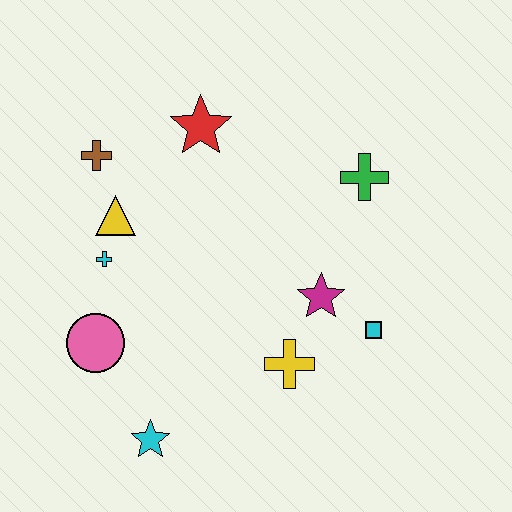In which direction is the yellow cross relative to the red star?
The yellow cross is below the red star.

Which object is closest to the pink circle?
The cyan cross is closest to the pink circle.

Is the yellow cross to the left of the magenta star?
Yes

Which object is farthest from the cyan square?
The brown cross is farthest from the cyan square.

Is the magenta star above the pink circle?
Yes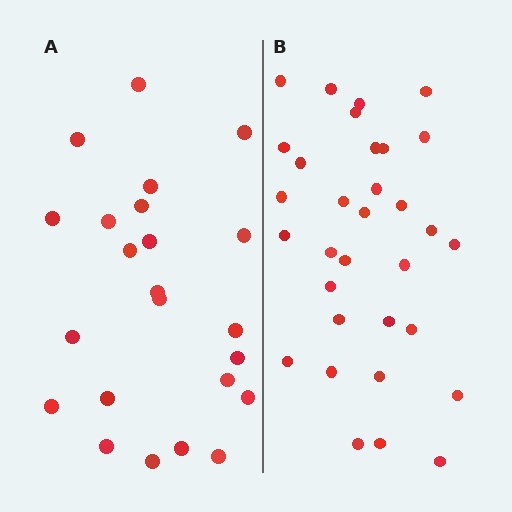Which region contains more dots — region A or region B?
Region B (the right region) has more dots.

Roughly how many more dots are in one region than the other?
Region B has roughly 8 or so more dots than region A.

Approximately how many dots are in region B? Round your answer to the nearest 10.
About 30 dots. (The exact count is 32, which rounds to 30.)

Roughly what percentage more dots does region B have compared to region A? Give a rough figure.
About 40% more.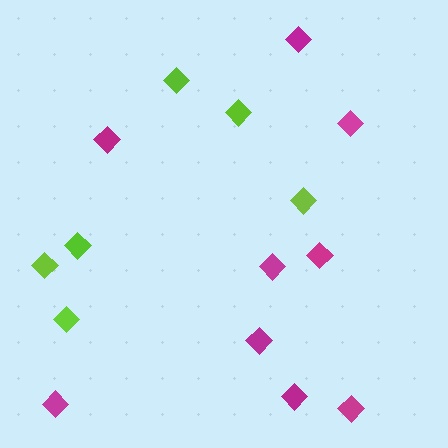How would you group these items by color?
There are 2 groups: one group of lime diamonds (6) and one group of magenta diamonds (9).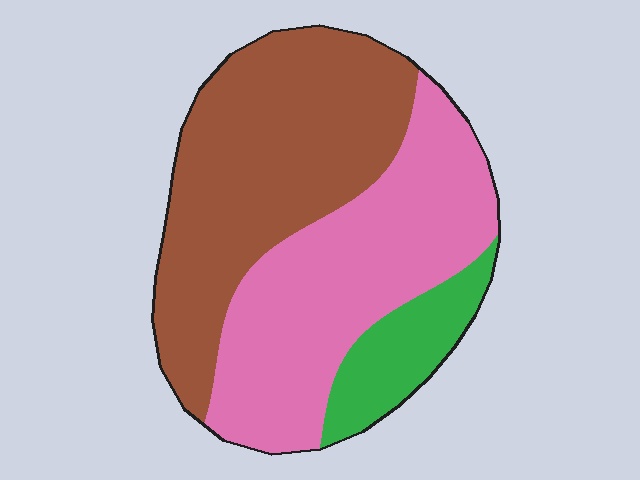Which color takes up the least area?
Green, at roughly 10%.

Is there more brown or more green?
Brown.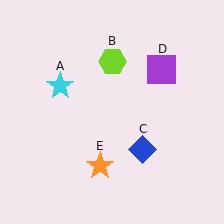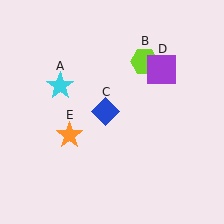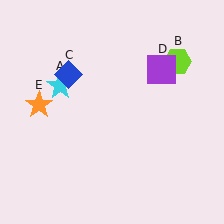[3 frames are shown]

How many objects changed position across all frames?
3 objects changed position: lime hexagon (object B), blue diamond (object C), orange star (object E).